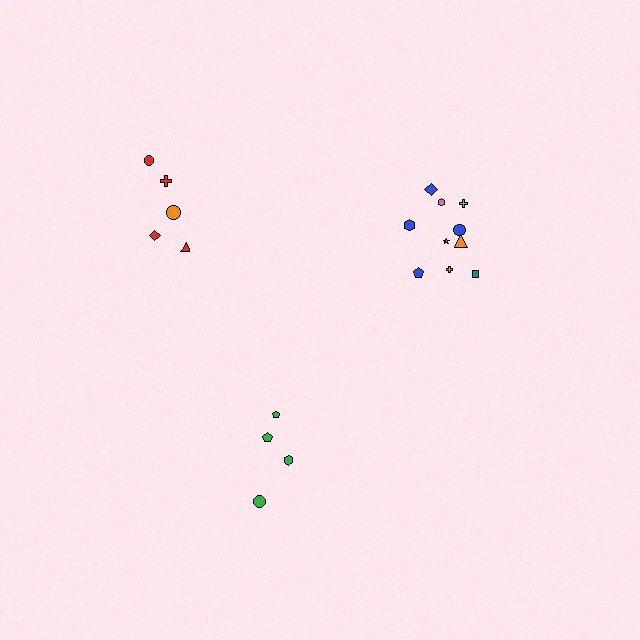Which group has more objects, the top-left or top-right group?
The top-right group.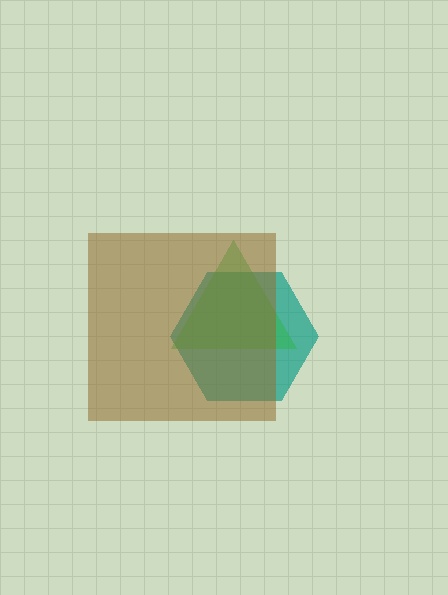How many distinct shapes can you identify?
There are 3 distinct shapes: a teal hexagon, a green triangle, a brown square.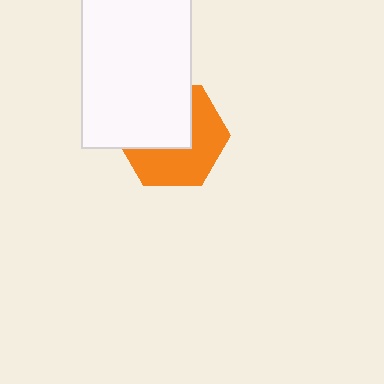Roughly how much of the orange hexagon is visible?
About half of it is visible (roughly 53%).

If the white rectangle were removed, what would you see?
You would see the complete orange hexagon.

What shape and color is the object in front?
The object in front is a white rectangle.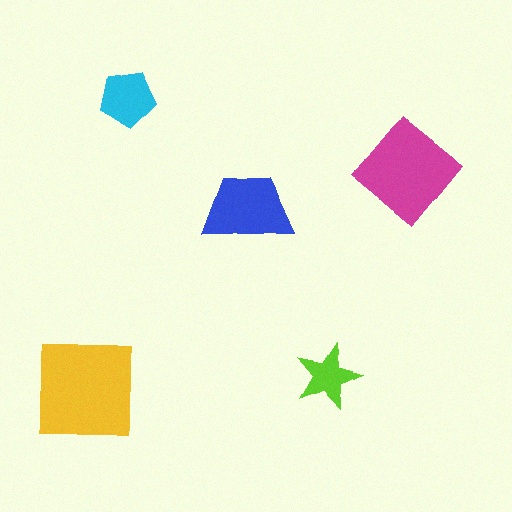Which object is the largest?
The yellow square.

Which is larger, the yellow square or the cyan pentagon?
The yellow square.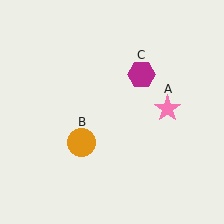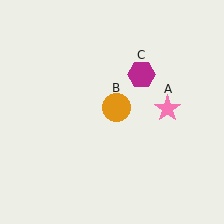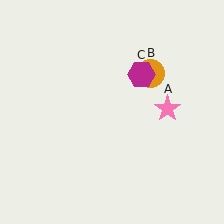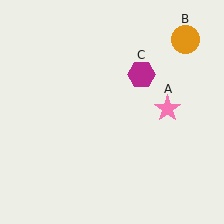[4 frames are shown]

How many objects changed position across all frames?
1 object changed position: orange circle (object B).